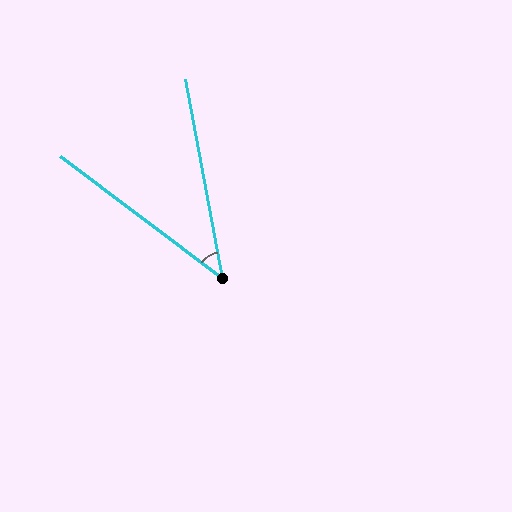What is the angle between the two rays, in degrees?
Approximately 42 degrees.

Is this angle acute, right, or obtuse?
It is acute.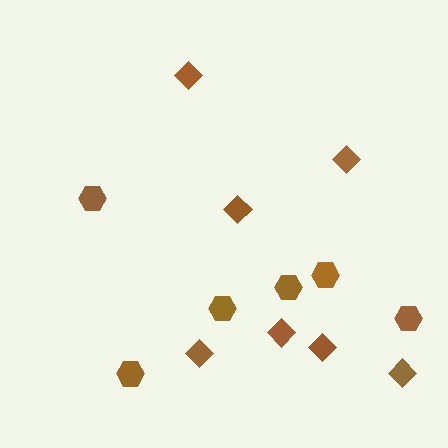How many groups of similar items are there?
There are 2 groups: one group of hexagons (6) and one group of diamonds (7).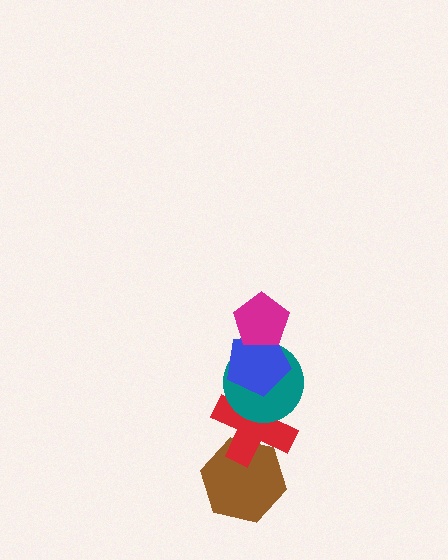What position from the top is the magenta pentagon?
The magenta pentagon is 1st from the top.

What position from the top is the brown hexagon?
The brown hexagon is 5th from the top.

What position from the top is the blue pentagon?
The blue pentagon is 2nd from the top.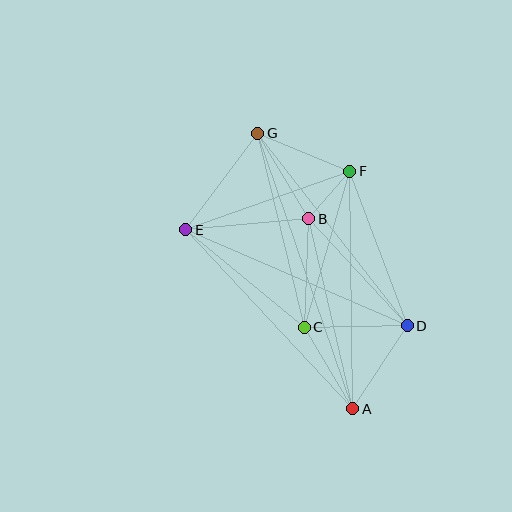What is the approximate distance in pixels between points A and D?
The distance between A and D is approximately 99 pixels.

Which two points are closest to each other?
Points B and F are closest to each other.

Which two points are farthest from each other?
Points A and G are farthest from each other.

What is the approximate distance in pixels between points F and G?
The distance between F and G is approximately 100 pixels.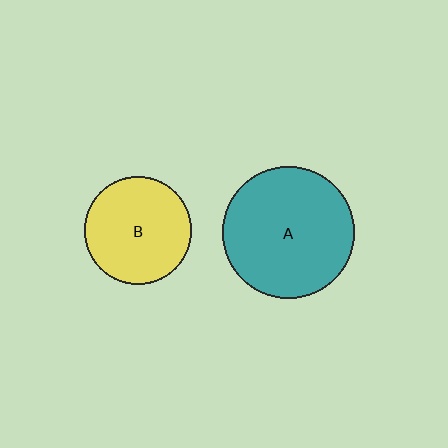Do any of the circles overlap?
No, none of the circles overlap.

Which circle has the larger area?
Circle A (teal).